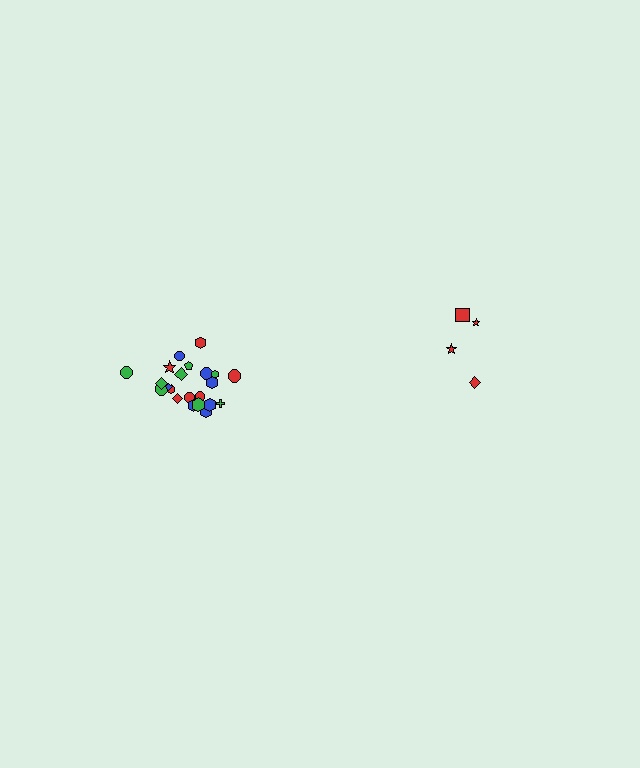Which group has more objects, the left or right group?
The left group.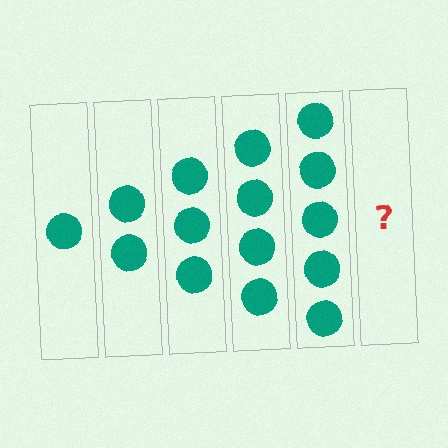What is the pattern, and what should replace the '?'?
The pattern is that each step adds one more circle. The '?' should be 6 circles.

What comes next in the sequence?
The next element should be 6 circles.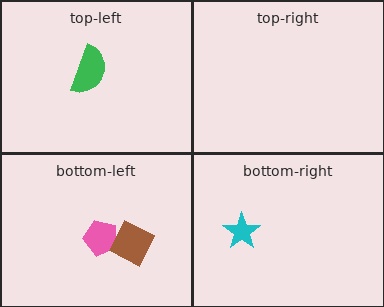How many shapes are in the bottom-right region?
1.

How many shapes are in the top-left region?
1.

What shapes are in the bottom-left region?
The pink pentagon, the brown diamond.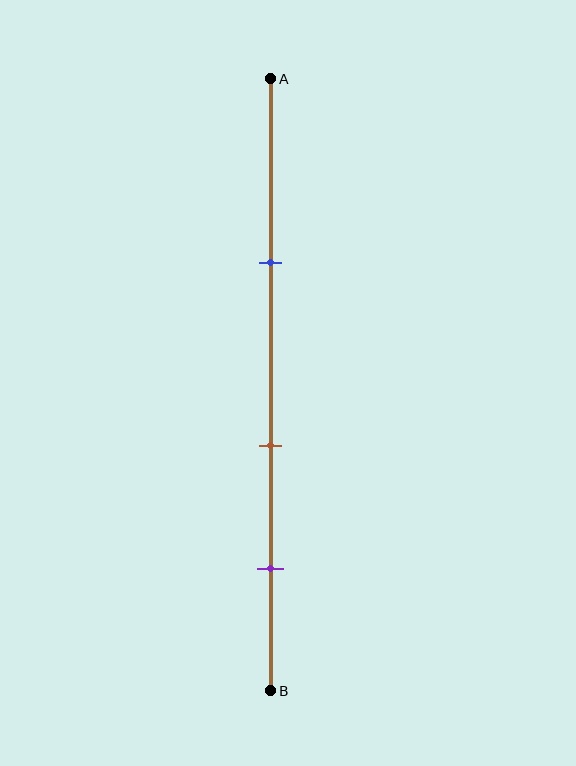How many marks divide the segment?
There are 3 marks dividing the segment.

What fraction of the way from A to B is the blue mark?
The blue mark is approximately 30% (0.3) of the way from A to B.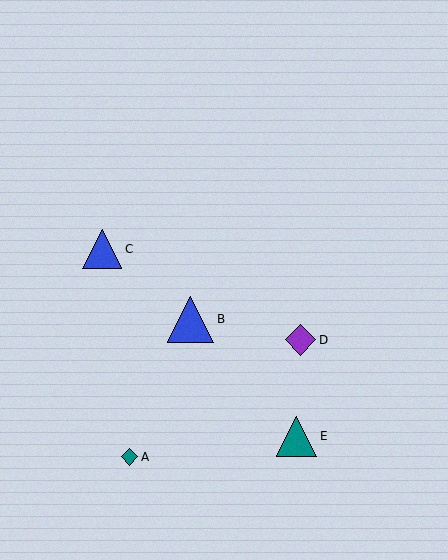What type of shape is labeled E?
Shape E is a teal triangle.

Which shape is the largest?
The blue triangle (labeled B) is the largest.